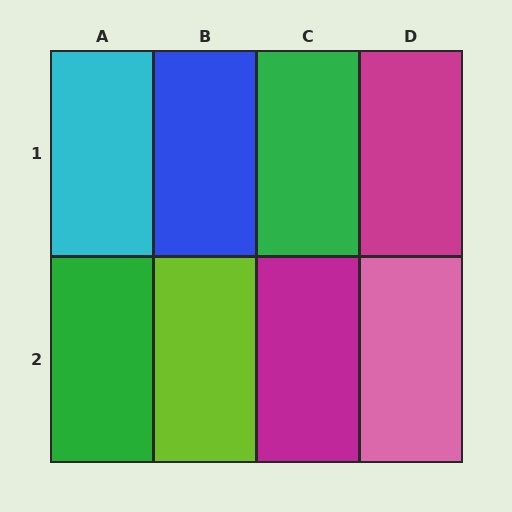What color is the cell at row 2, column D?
Pink.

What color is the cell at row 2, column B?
Lime.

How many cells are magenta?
2 cells are magenta.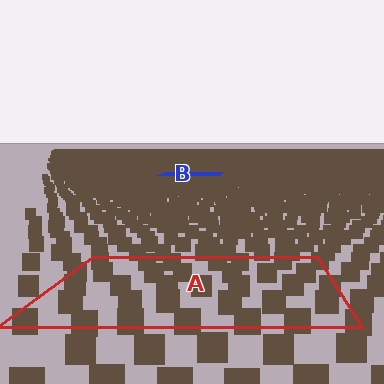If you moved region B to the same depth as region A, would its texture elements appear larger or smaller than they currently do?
They would appear larger. At a closer depth, the same texture elements are projected at a bigger on-screen size.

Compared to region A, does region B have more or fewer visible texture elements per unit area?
Region B has more texture elements per unit area — they are packed more densely because it is farther away.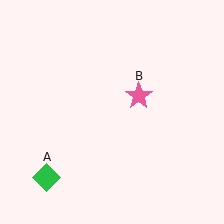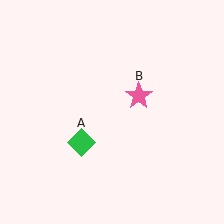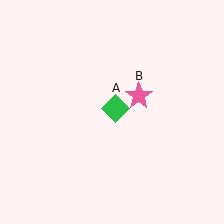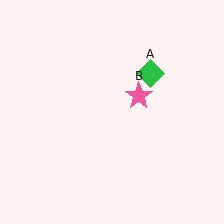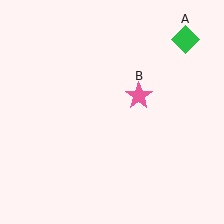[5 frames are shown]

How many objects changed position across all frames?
1 object changed position: green diamond (object A).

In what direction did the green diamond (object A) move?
The green diamond (object A) moved up and to the right.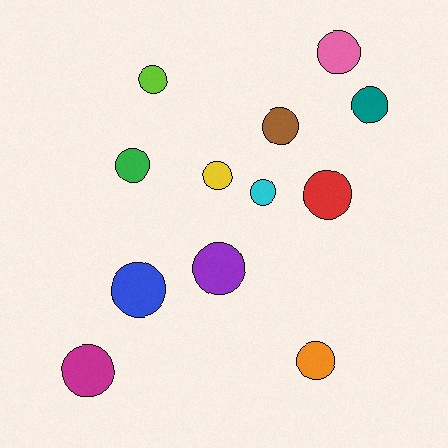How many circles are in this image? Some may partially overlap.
There are 12 circles.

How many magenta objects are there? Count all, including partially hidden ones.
There is 1 magenta object.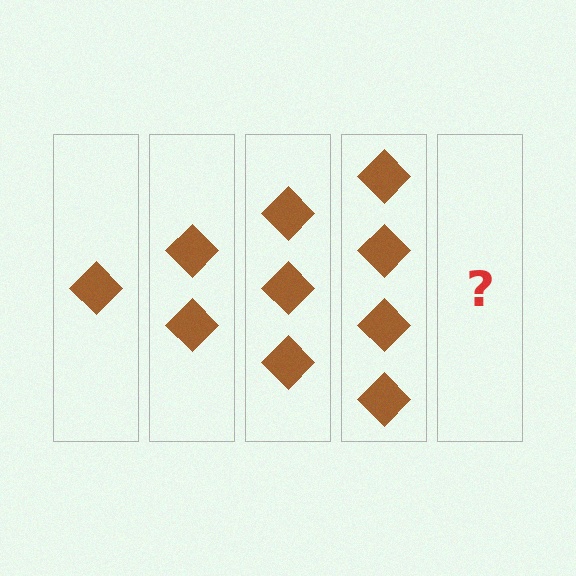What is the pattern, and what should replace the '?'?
The pattern is that each step adds one more diamond. The '?' should be 5 diamonds.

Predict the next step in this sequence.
The next step is 5 diamonds.